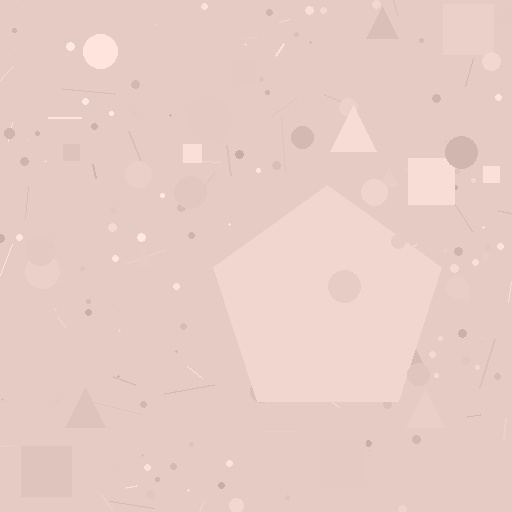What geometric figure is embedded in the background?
A pentagon is embedded in the background.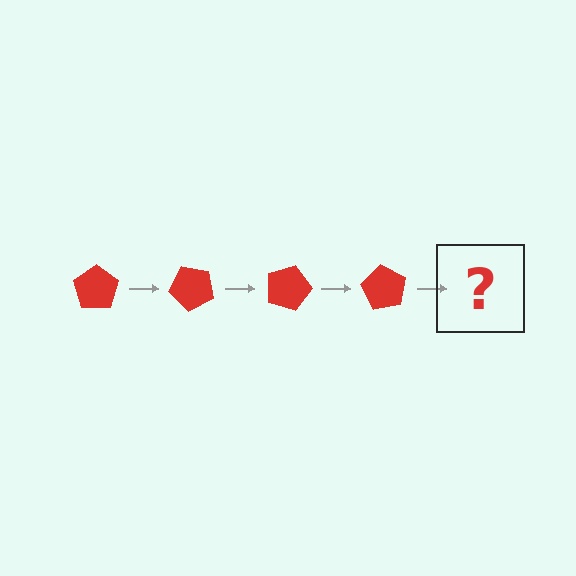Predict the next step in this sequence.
The next step is a red pentagon rotated 180 degrees.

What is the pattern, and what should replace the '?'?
The pattern is that the pentagon rotates 45 degrees each step. The '?' should be a red pentagon rotated 180 degrees.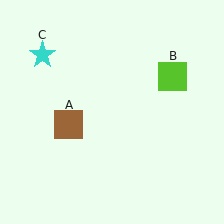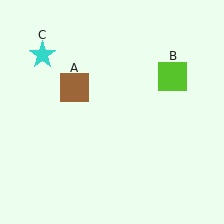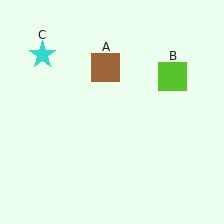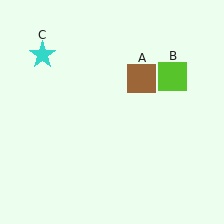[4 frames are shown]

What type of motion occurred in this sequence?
The brown square (object A) rotated clockwise around the center of the scene.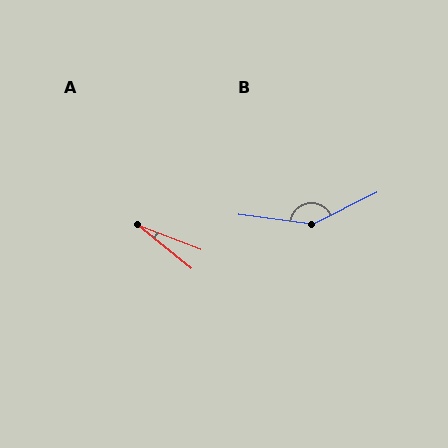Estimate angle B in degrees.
Approximately 146 degrees.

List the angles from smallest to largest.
A (18°), B (146°).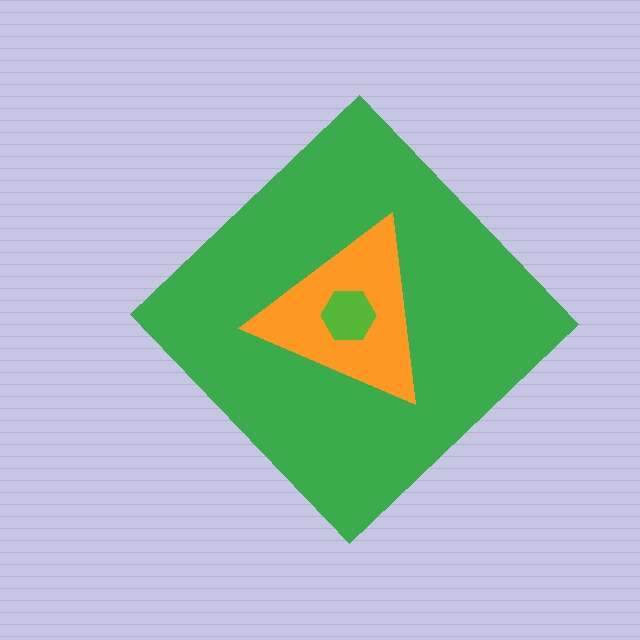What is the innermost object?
The lime hexagon.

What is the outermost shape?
The green diamond.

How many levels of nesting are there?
3.